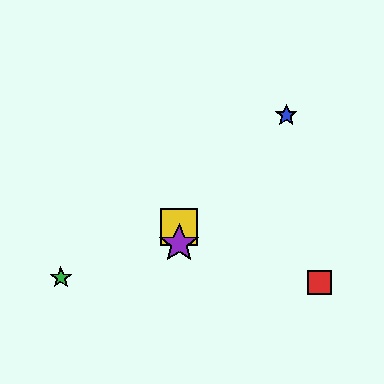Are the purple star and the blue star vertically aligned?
No, the purple star is at x≈179 and the blue star is at x≈286.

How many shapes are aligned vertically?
2 shapes (the yellow square, the purple star) are aligned vertically.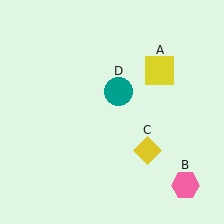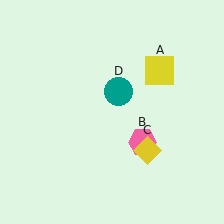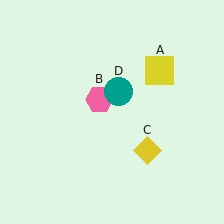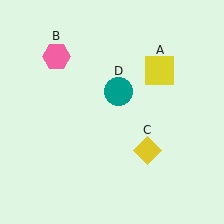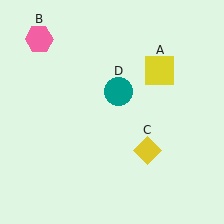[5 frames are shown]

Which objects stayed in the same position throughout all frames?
Yellow square (object A) and yellow diamond (object C) and teal circle (object D) remained stationary.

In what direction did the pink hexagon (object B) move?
The pink hexagon (object B) moved up and to the left.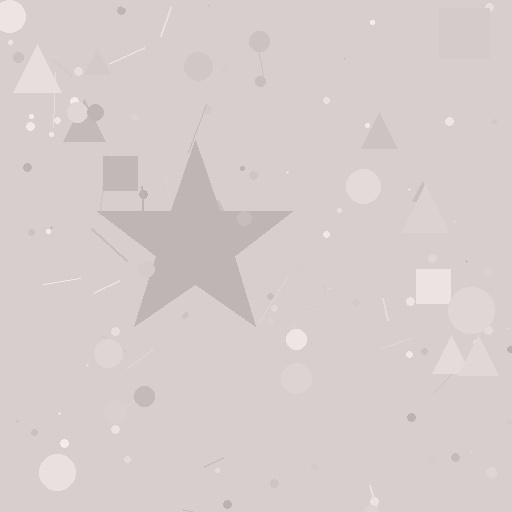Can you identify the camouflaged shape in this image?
The camouflaged shape is a star.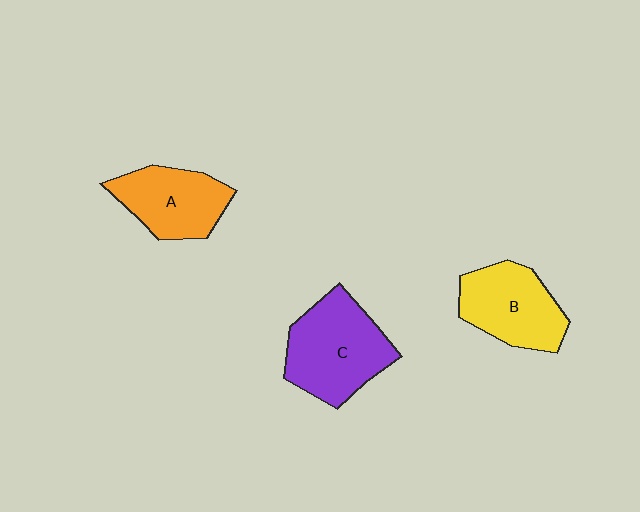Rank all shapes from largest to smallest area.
From largest to smallest: C (purple), B (yellow), A (orange).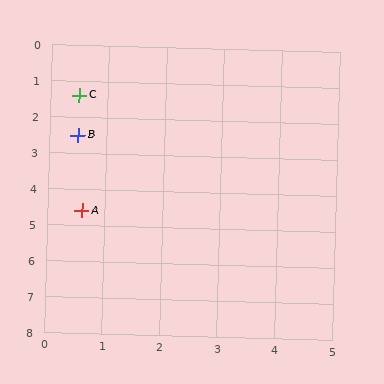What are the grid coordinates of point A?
Point A is at approximately (0.6, 4.6).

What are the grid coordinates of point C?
Point C is at approximately (0.5, 1.4).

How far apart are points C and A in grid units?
Points C and A are about 3.2 grid units apart.